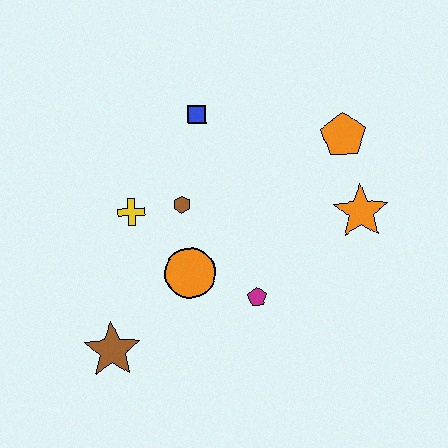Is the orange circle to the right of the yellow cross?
Yes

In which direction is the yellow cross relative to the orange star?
The yellow cross is to the left of the orange star.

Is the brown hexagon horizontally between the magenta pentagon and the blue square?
No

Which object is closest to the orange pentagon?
The orange star is closest to the orange pentagon.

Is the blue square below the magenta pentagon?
No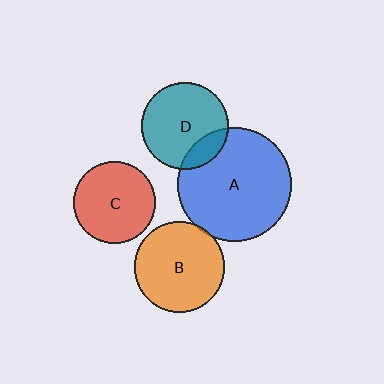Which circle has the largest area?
Circle A (blue).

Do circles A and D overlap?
Yes.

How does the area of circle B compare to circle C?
Approximately 1.2 times.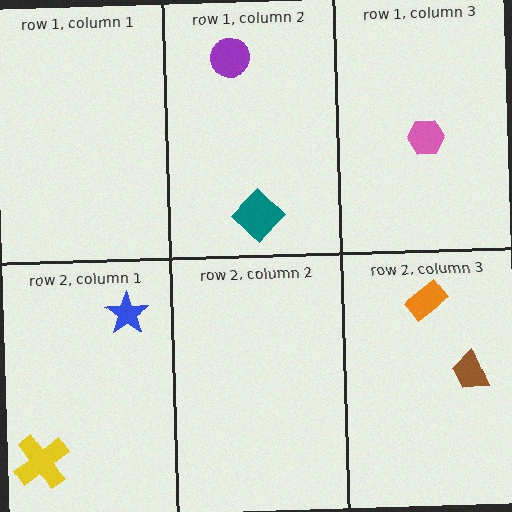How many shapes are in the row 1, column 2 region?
2.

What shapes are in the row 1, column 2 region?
The purple circle, the teal diamond.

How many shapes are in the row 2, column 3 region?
2.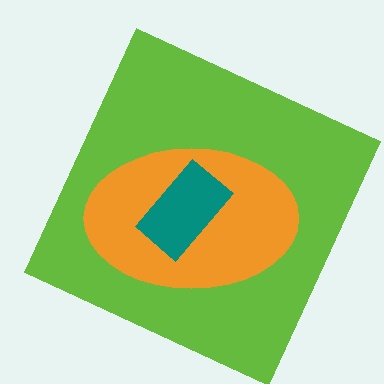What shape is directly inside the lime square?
The orange ellipse.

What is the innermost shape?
The teal rectangle.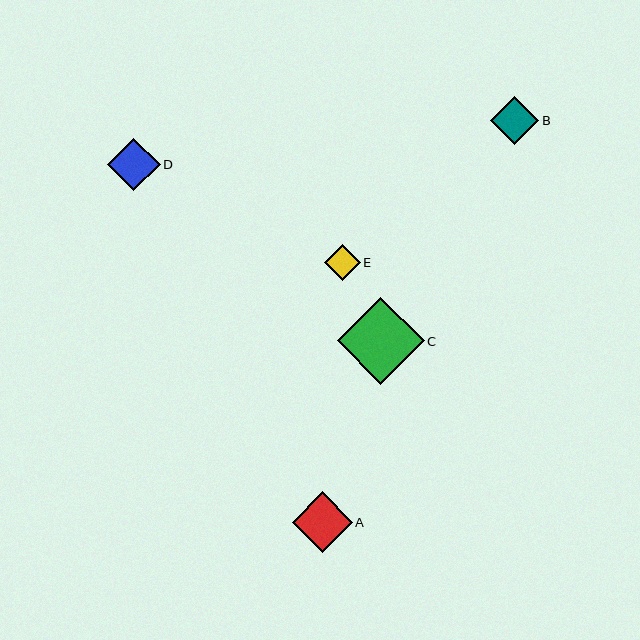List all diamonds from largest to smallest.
From largest to smallest: C, A, D, B, E.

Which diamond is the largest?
Diamond C is the largest with a size of approximately 87 pixels.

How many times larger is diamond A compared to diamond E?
Diamond A is approximately 1.7 times the size of diamond E.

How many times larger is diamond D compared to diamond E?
Diamond D is approximately 1.4 times the size of diamond E.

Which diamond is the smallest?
Diamond E is the smallest with a size of approximately 36 pixels.